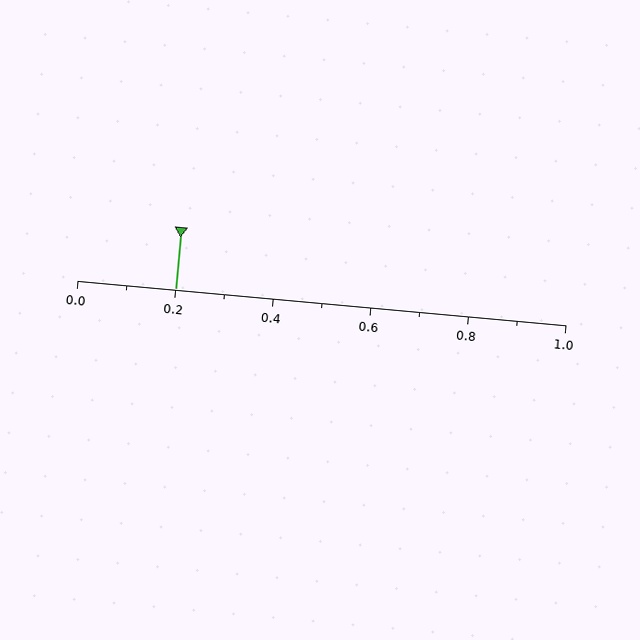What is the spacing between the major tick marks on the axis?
The major ticks are spaced 0.2 apart.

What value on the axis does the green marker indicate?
The marker indicates approximately 0.2.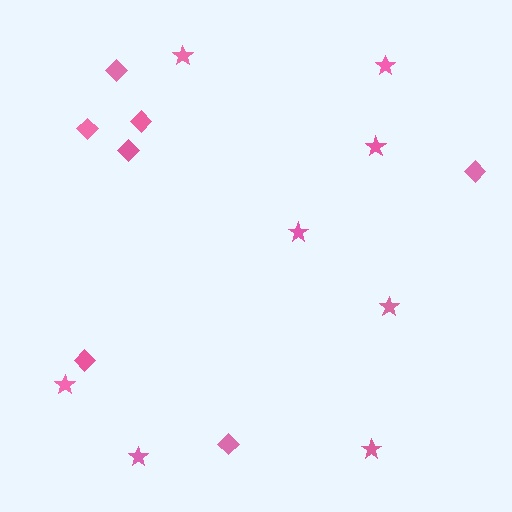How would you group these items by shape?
There are 2 groups: one group of diamonds (7) and one group of stars (8).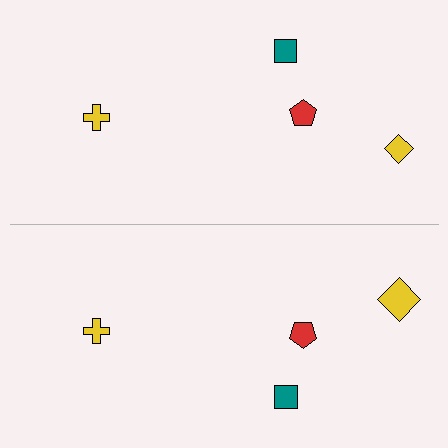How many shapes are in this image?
There are 8 shapes in this image.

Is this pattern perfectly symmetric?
No, the pattern is not perfectly symmetric. The yellow diamond on the bottom side has a different size than its mirror counterpart.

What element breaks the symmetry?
The yellow diamond on the bottom side has a different size than its mirror counterpart.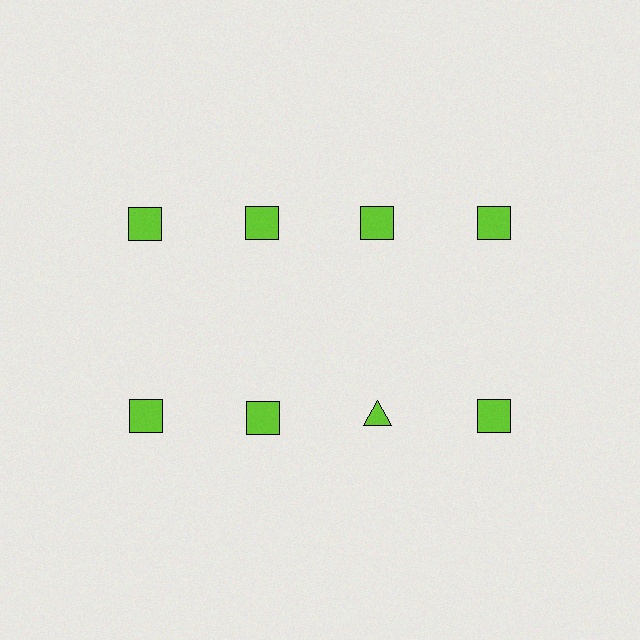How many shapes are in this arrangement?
There are 8 shapes arranged in a grid pattern.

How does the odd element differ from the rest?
It has a different shape: triangle instead of square.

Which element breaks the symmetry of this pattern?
The lime triangle in the second row, center column breaks the symmetry. All other shapes are lime squares.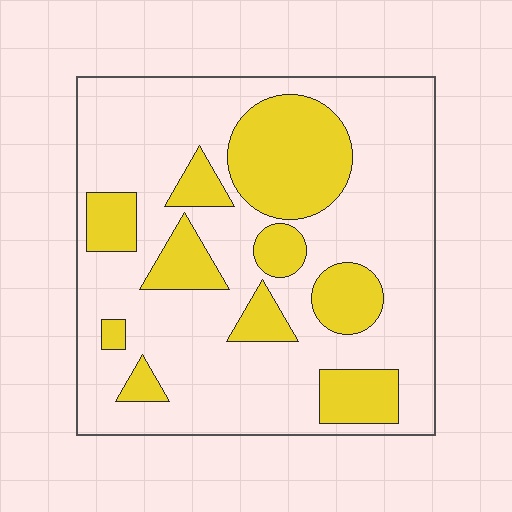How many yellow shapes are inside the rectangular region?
10.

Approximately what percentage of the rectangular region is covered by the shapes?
Approximately 30%.